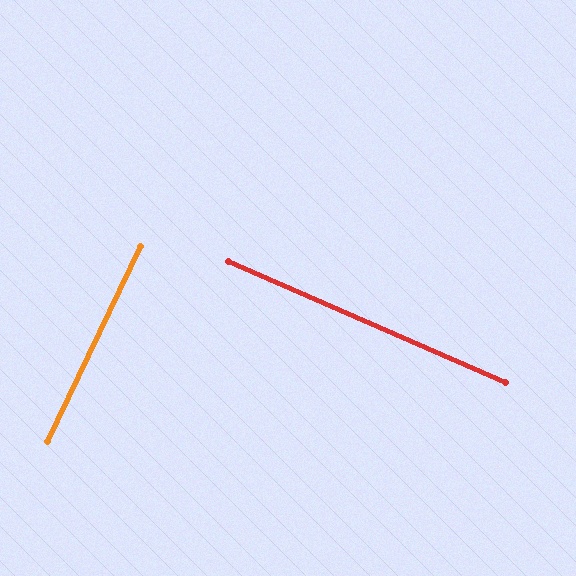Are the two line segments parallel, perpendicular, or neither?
Perpendicular — they meet at approximately 88°.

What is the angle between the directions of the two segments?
Approximately 88 degrees.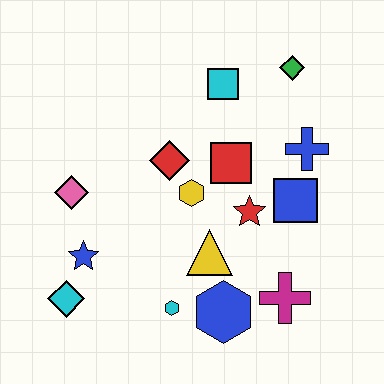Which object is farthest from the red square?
The cyan diamond is farthest from the red square.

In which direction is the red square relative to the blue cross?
The red square is to the left of the blue cross.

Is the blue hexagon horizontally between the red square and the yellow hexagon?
Yes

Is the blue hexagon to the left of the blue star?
No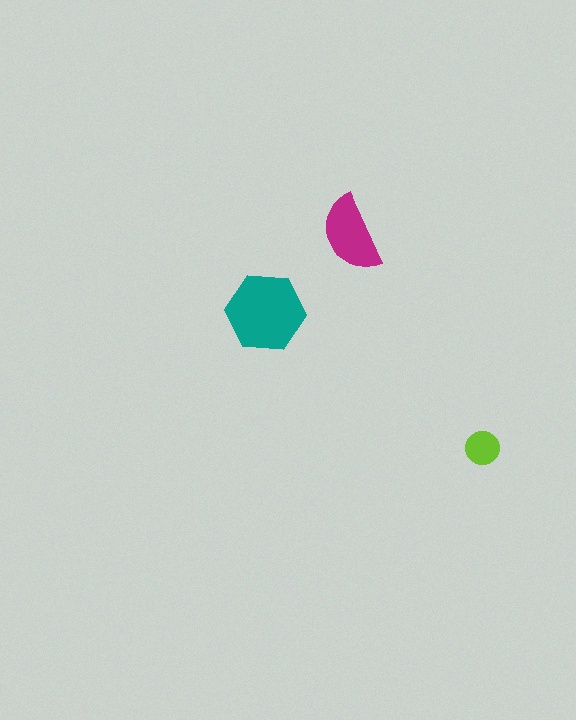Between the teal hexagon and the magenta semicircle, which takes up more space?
The teal hexagon.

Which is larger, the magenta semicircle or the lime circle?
The magenta semicircle.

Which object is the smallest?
The lime circle.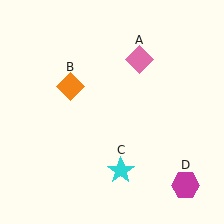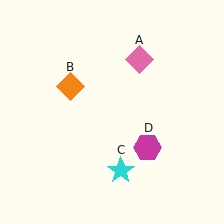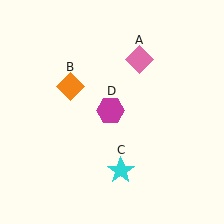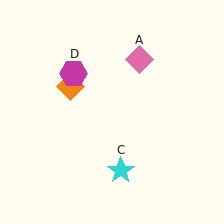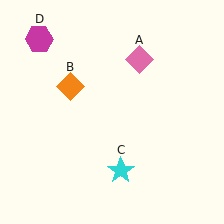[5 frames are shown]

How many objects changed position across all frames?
1 object changed position: magenta hexagon (object D).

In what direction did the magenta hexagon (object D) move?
The magenta hexagon (object D) moved up and to the left.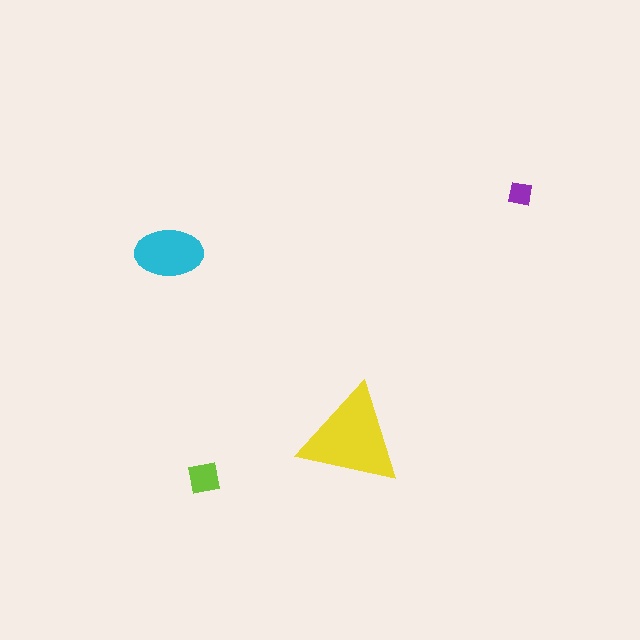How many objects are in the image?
There are 4 objects in the image.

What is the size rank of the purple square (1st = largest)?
4th.